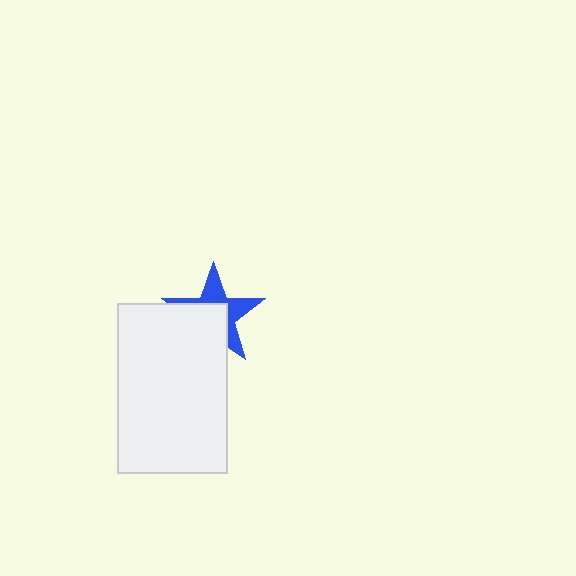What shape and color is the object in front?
The object in front is a white rectangle.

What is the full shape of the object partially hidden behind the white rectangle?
The partially hidden object is a blue star.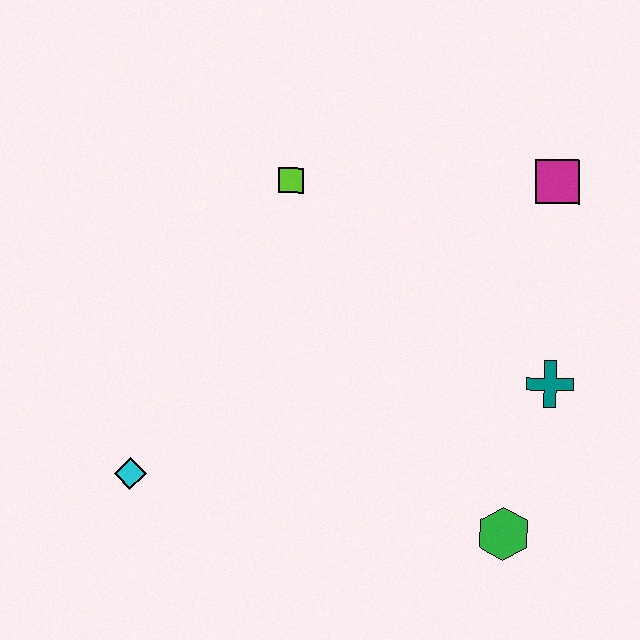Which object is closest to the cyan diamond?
The lime square is closest to the cyan diamond.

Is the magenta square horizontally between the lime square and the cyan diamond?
No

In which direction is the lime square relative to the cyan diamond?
The lime square is above the cyan diamond.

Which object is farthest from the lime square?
The green hexagon is farthest from the lime square.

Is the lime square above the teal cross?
Yes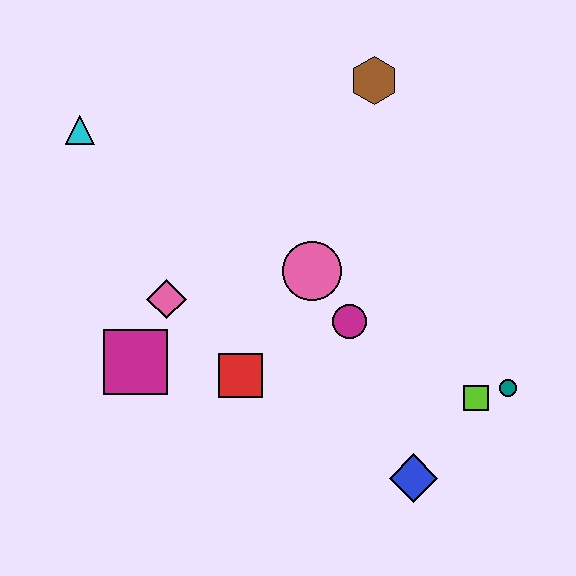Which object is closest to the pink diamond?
The magenta square is closest to the pink diamond.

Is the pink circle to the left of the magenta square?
No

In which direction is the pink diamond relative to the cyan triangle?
The pink diamond is below the cyan triangle.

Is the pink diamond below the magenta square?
No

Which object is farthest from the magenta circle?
The cyan triangle is farthest from the magenta circle.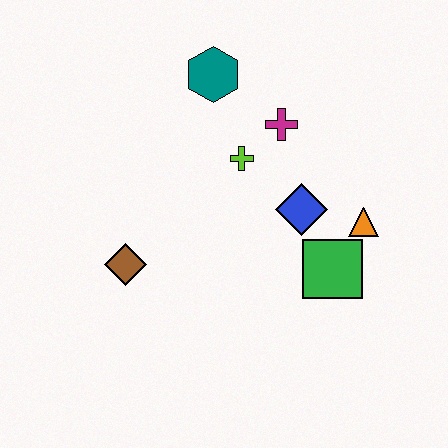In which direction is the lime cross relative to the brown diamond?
The lime cross is to the right of the brown diamond.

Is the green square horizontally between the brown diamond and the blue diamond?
No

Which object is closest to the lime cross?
The magenta cross is closest to the lime cross.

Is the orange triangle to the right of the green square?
Yes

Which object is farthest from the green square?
The teal hexagon is farthest from the green square.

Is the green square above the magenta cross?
No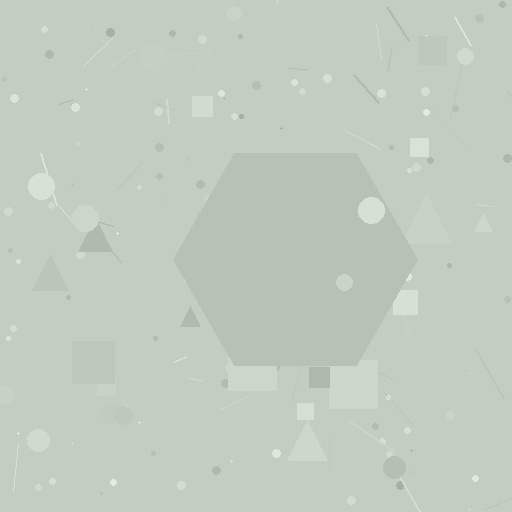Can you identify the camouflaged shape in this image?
The camouflaged shape is a hexagon.